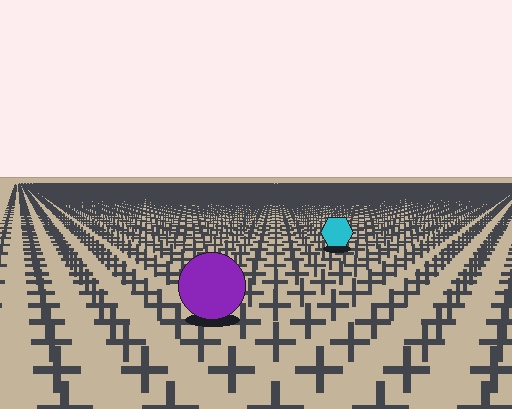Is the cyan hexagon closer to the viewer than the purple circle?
No. The purple circle is closer — you can tell from the texture gradient: the ground texture is coarser near it.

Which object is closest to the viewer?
The purple circle is closest. The texture marks near it are larger and more spread out.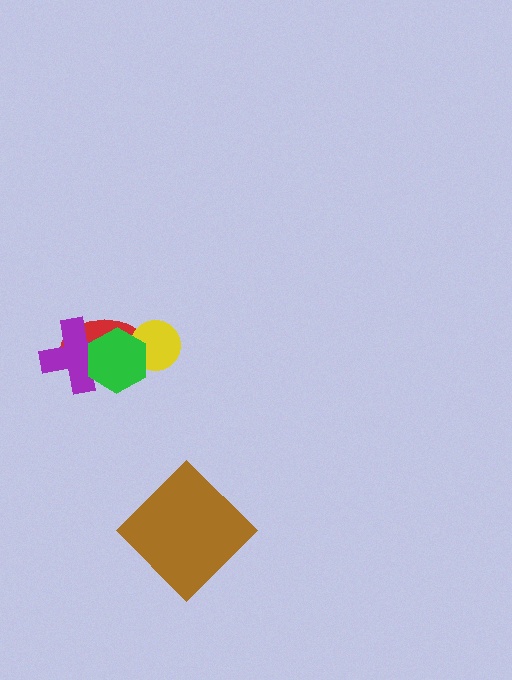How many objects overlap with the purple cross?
2 objects overlap with the purple cross.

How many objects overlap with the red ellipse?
3 objects overlap with the red ellipse.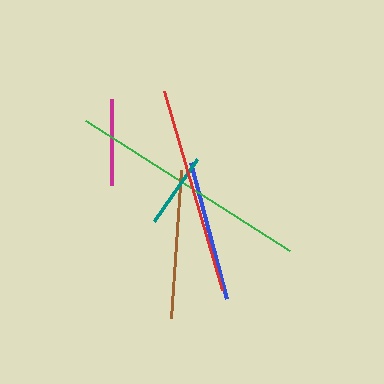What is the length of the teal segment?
The teal segment is approximately 76 pixels long.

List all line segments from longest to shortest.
From longest to shortest: green, red, brown, blue, magenta, teal.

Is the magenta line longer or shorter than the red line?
The red line is longer than the magenta line.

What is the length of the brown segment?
The brown segment is approximately 148 pixels long.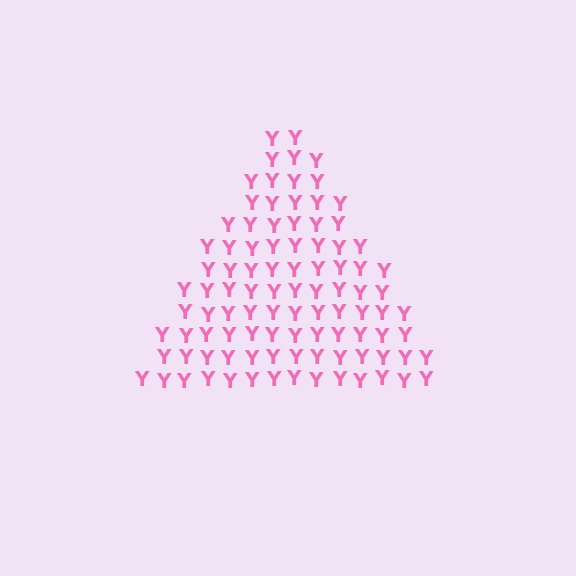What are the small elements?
The small elements are letter Y's.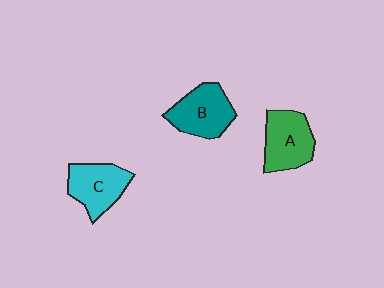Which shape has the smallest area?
Shape C (cyan).